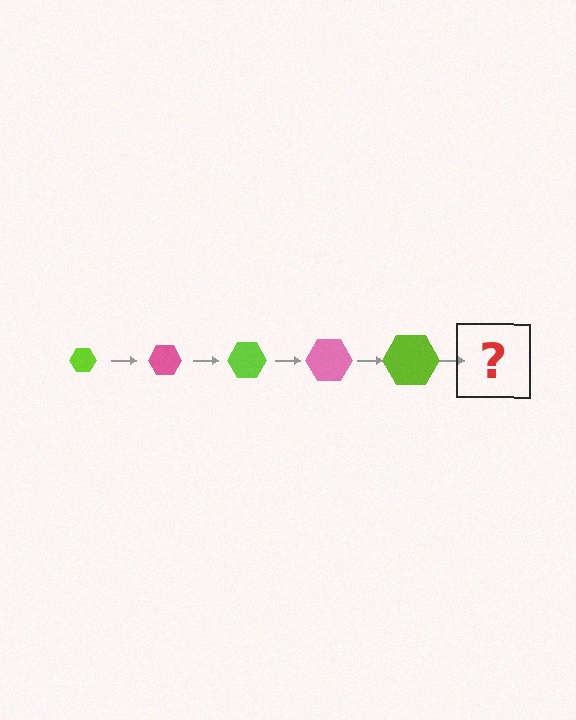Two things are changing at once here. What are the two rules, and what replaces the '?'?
The two rules are that the hexagon grows larger each step and the color cycles through lime and pink. The '?' should be a pink hexagon, larger than the previous one.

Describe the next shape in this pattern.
It should be a pink hexagon, larger than the previous one.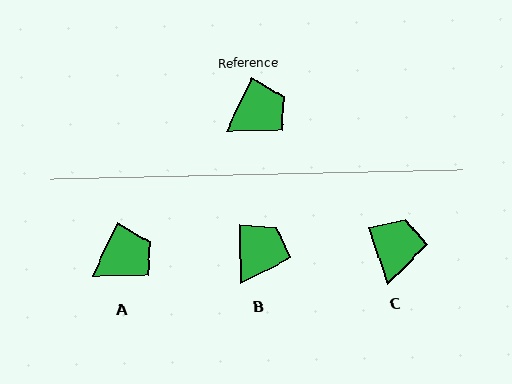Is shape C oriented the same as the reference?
No, it is off by about 44 degrees.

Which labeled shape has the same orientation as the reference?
A.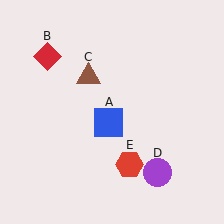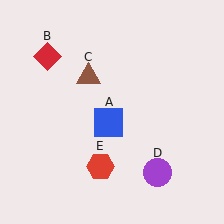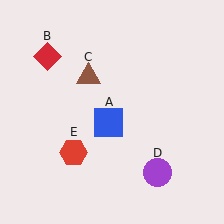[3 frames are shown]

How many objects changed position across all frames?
1 object changed position: red hexagon (object E).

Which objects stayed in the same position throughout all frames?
Blue square (object A) and red diamond (object B) and brown triangle (object C) and purple circle (object D) remained stationary.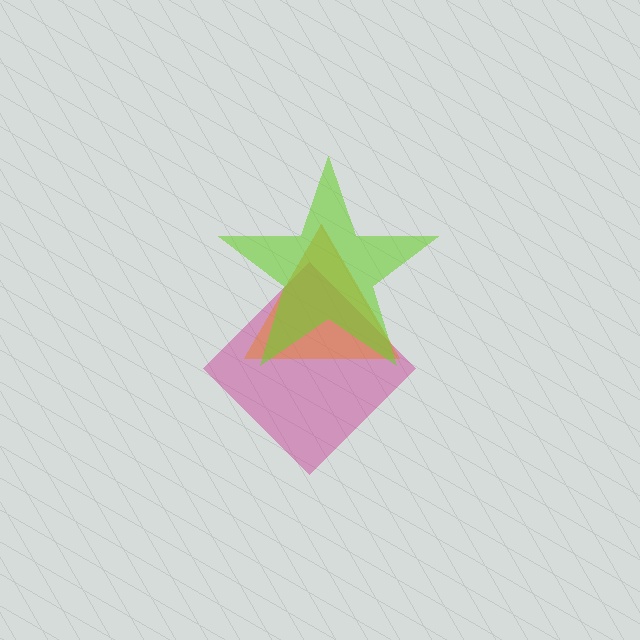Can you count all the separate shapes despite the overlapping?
Yes, there are 3 separate shapes.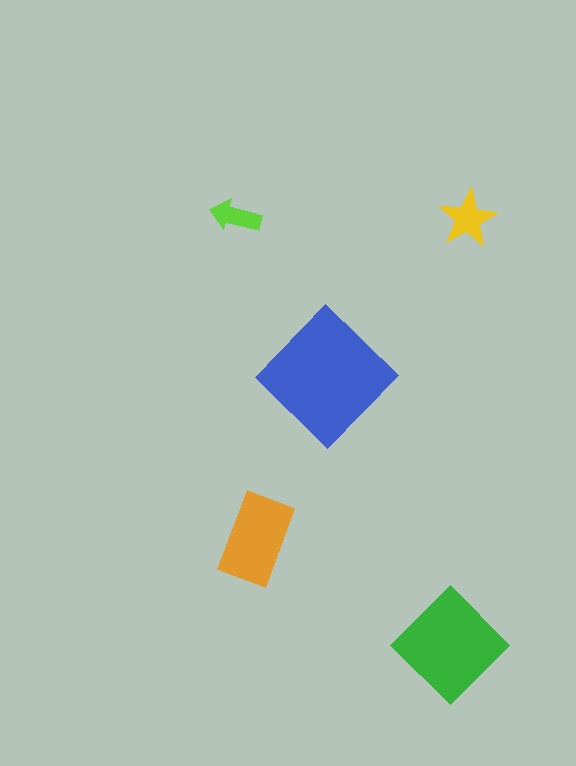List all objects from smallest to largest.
The lime arrow, the yellow star, the orange rectangle, the green diamond, the blue diamond.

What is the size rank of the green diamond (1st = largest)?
2nd.